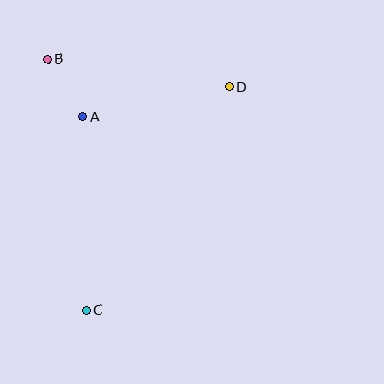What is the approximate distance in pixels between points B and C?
The distance between B and C is approximately 254 pixels.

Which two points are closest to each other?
Points A and B are closest to each other.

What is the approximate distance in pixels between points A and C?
The distance between A and C is approximately 194 pixels.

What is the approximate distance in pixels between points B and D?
The distance between B and D is approximately 184 pixels.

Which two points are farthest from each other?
Points C and D are farthest from each other.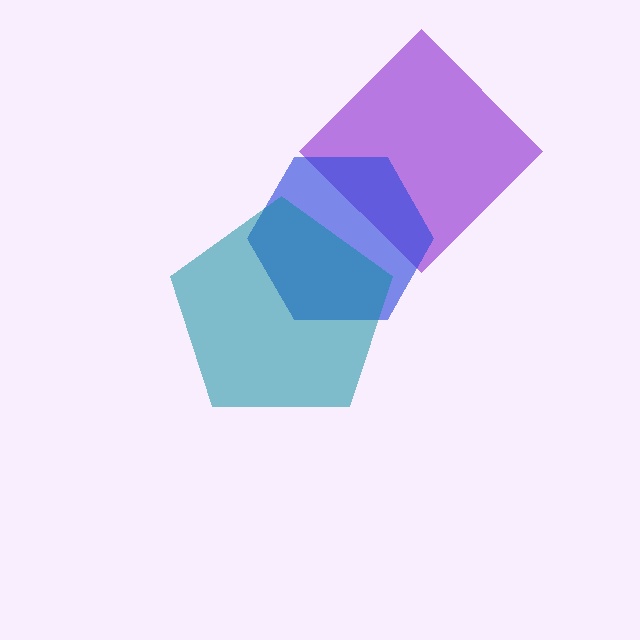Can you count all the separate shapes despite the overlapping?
Yes, there are 3 separate shapes.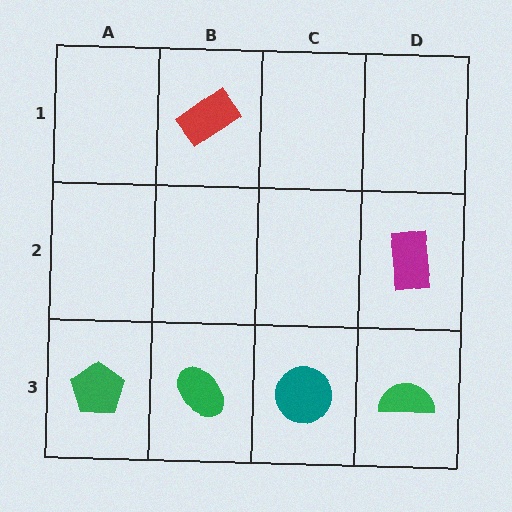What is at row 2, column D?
A magenta rectangle.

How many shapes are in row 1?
1 shape.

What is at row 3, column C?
A teal circle.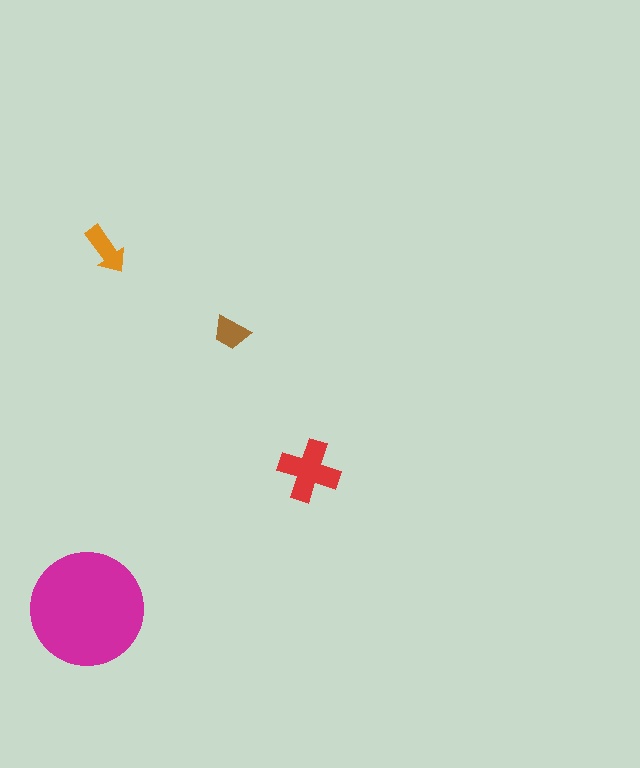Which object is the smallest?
The brown trapezoid.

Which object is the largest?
The magenta circle.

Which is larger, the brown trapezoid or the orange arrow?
The orange arrow.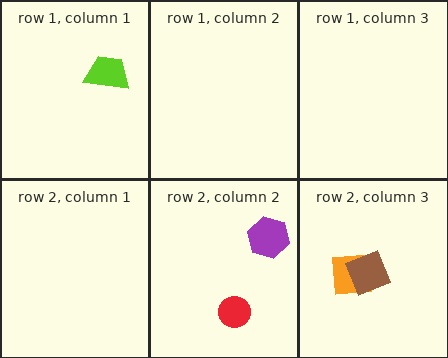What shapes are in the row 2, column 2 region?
The purple hexagon, the red circle.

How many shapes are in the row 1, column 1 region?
1.